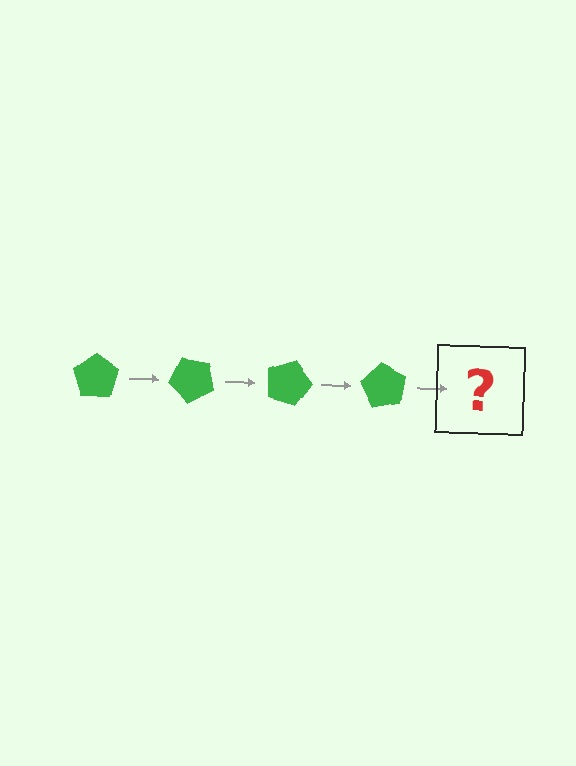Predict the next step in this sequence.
The next step is a green pentagon rotated 180 degrees.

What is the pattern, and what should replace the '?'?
The pattern is that the pentagon rotates 45 degrees each step. The '?' should be a green pentagon rotated 180 degrees.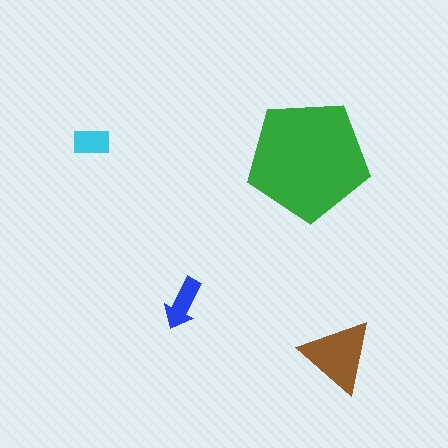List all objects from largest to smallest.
The green pentagon, the brown triangle, the blue arrow, the cyan rectangle.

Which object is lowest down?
The brown triangle is bottommost.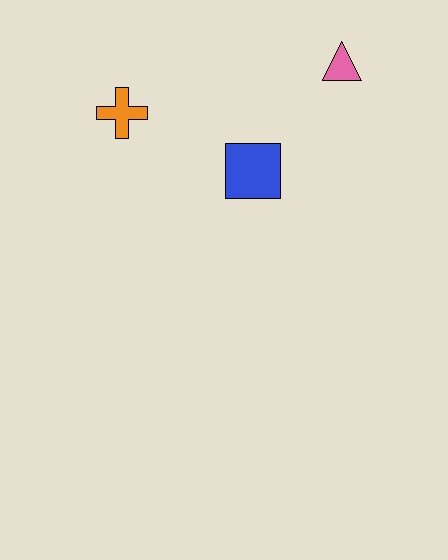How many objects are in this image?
There are 3 objects.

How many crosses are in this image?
There is 1 cross.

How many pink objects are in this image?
There is 1 pink object.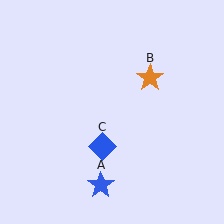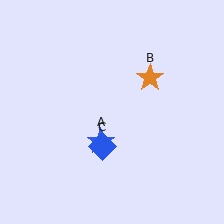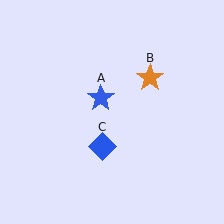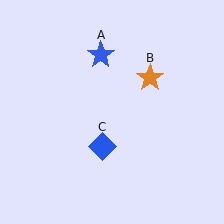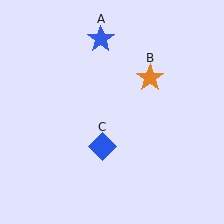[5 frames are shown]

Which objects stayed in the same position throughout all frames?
Orange star (object B) and blue diamond (object C) remained stationary.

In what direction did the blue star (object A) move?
The blue star (object A) moved up.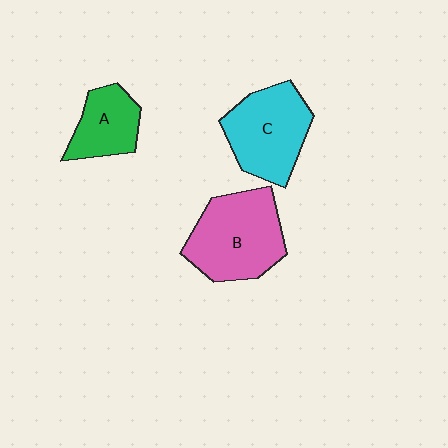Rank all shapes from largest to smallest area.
From largest to smallest: B (pink), C (cyan), A (green).